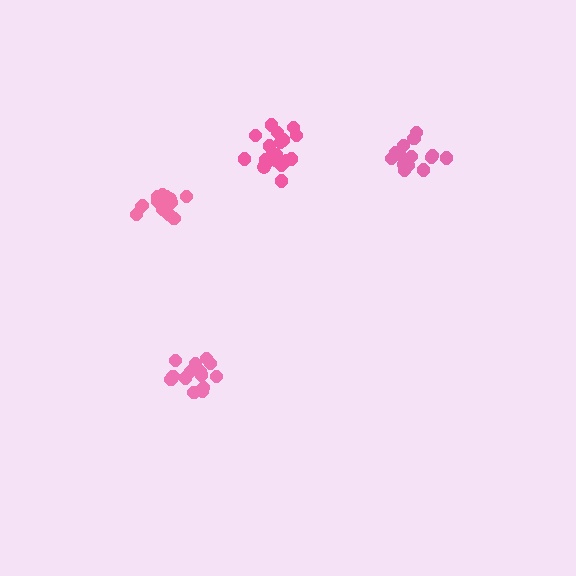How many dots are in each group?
Group 1: 21 dots, Group 2: 16 dots, Group 3: 15 dots, Group 4: 15 dots (67 total).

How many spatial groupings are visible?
There are 4 spatial groupings.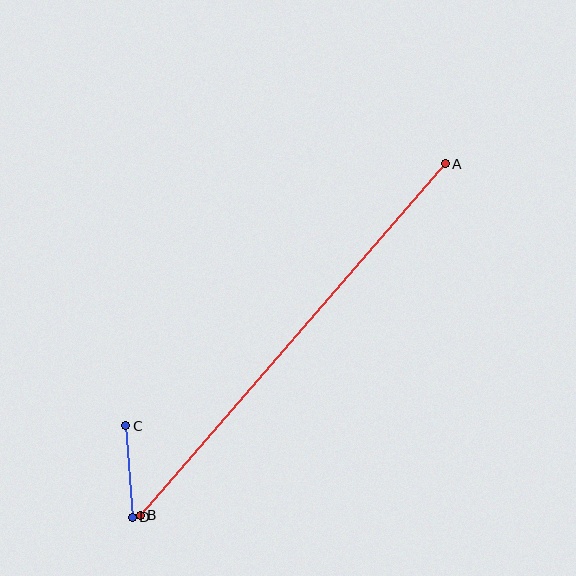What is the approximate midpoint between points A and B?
The midpoint is at approximately (293, 339) pixels.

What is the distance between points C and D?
The distance is approximately 92 pixels.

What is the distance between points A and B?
The distance is approximately 465 pixels.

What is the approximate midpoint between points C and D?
The midpoint is at approximately (129, 472) pixels.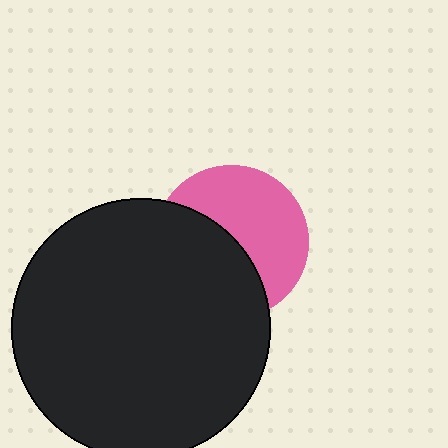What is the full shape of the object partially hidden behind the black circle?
The partially hidden object is a pink circle.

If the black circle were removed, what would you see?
You would see the complete pink circle.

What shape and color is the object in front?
The object in front is a black circle.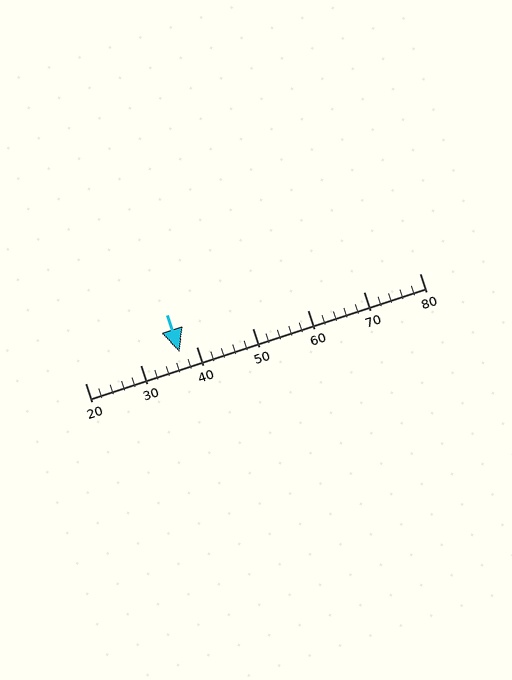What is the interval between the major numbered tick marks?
The major tick marks are spaced 10 units apart.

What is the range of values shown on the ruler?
The ruler shows values from 20 to 80.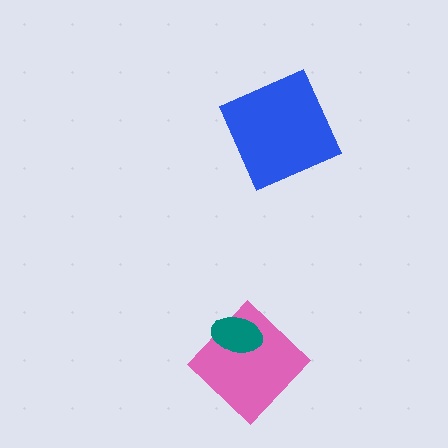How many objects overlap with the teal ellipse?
1 object overlaps with the teal ellipse.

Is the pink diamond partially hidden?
Yes, it is partially covered by another shape.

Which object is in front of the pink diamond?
The teal ellipse is in front of the pink diamond.